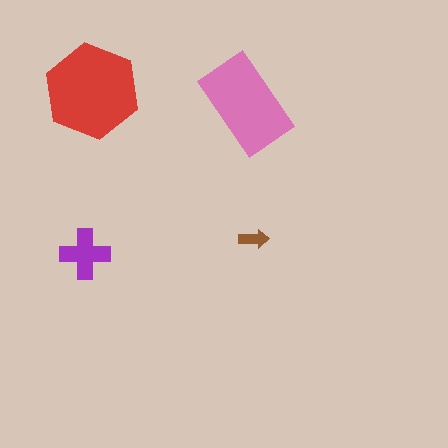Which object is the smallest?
The brown arrow.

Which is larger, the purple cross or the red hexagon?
The red hexagon.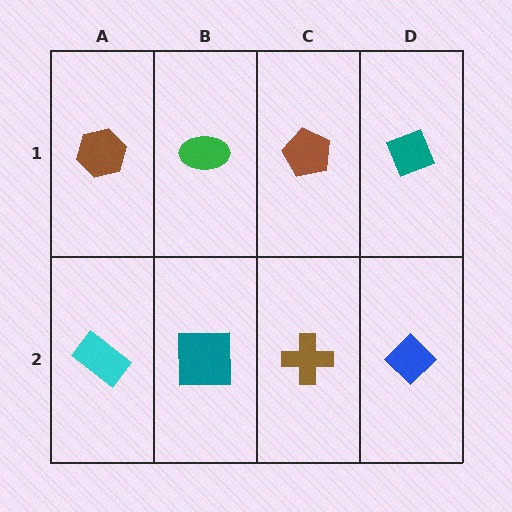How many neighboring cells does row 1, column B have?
3.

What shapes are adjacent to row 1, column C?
A brown cross (row 2, column C), a green ellipse (row 1, column B), a teal diamond (row 1, column D).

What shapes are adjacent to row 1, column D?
A blue diamond (row 2, column D), a brown pentagon (row 1, column C).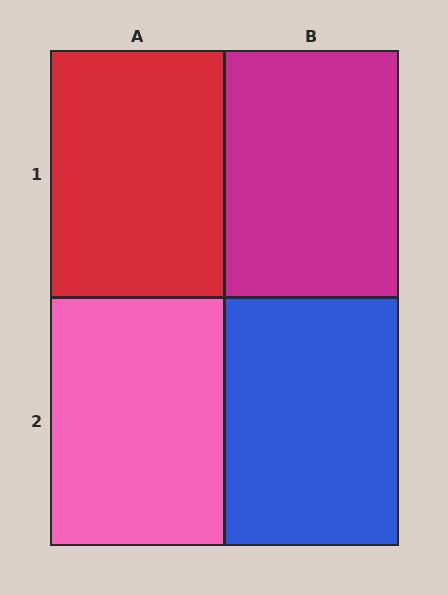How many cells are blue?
1 cell is blue.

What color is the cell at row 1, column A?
Red.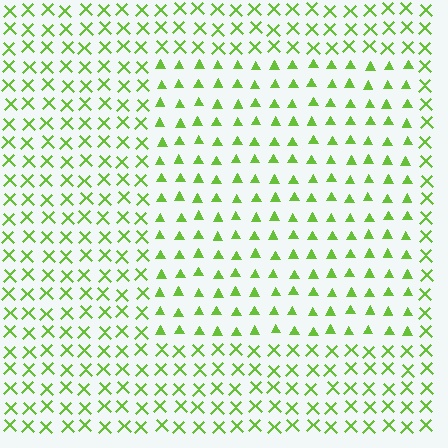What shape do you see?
I see a rectangle.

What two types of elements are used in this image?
The image uses triangles inside the rectangle region and X marks outside it.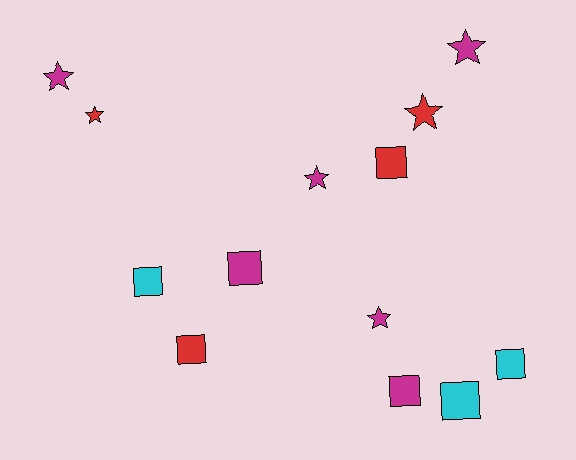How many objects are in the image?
There are 13 objects.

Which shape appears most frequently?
Square, with 7 objects.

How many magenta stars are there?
There are 4 magenta stars.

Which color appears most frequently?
Magenta, with 6 objects.